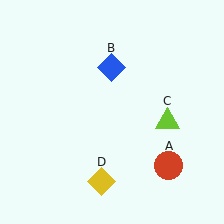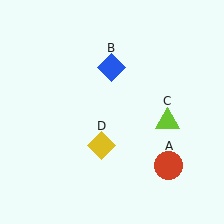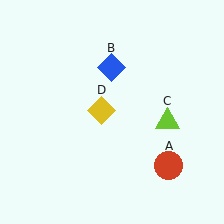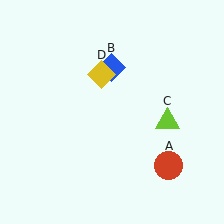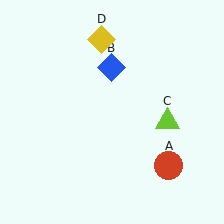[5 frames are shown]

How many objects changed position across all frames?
1 object changed position: yellow diamond (object D).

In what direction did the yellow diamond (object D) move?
The yellow diamond (object D) moved up.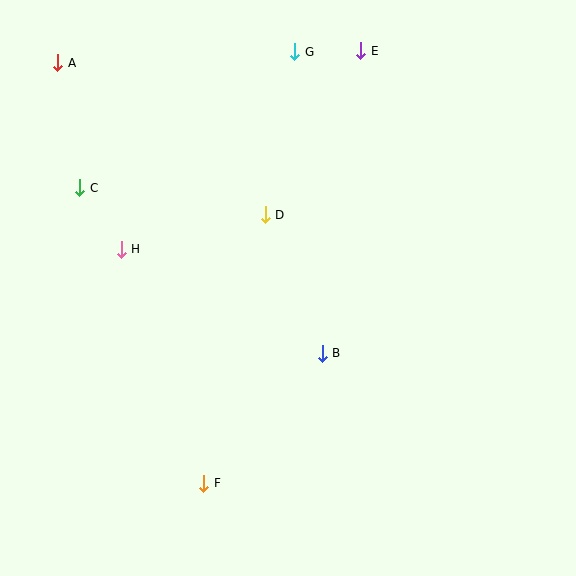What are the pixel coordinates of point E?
Point E is at (361, 51).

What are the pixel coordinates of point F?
Point F is at (204, 483).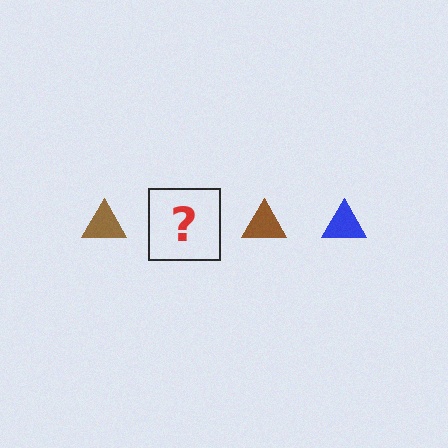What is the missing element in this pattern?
The missing element is a blue triangle.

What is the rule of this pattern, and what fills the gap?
The rule is that the pattern cycles through brown, blue triangles. The gap should be filled with a blue triangle.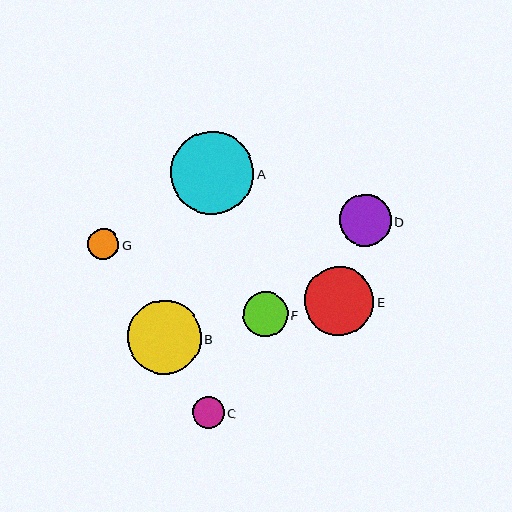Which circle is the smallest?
Circle G is the smallest with a size of approximately 31 pixels.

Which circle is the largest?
Circle A is the largest with a size of approximately 83 pixels.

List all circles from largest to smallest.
From largest to smallest: A, B, E, D, F, C, G.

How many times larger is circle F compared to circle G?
Circle F is approximately 1.5 times the size of circle G.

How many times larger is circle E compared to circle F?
Circle E is approximately 1.5 times the size of circle F.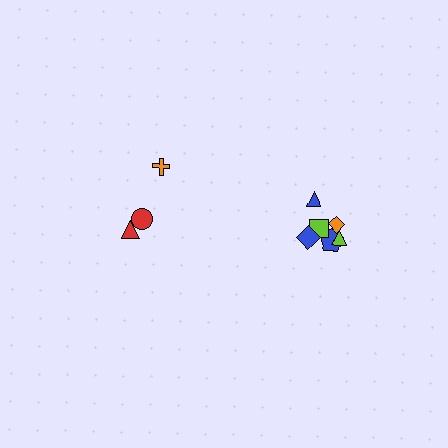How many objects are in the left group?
There are 3 objects.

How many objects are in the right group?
There are 6 objects.